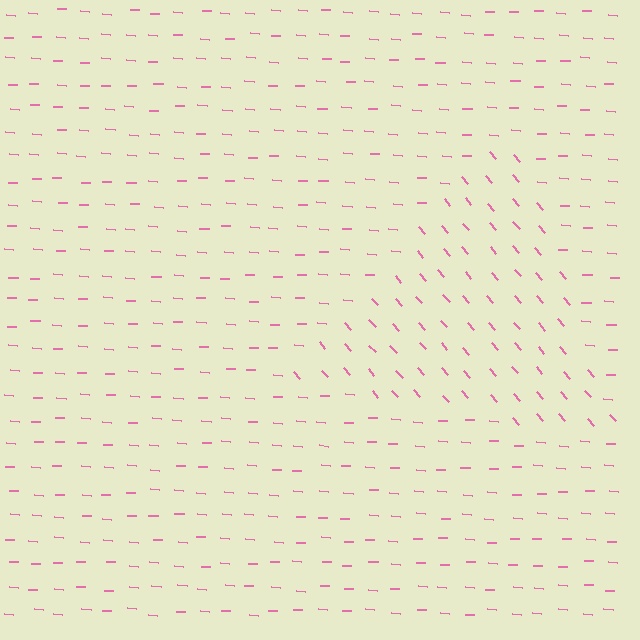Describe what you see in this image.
The image is filled with small pink line segments. A triangle region in the image has lines oriented differently from the surrounding lines, creating a visible texture boundary.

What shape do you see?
I see a triangle.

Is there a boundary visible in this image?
Yes, there is a texture boundary formed by a change in line orientation.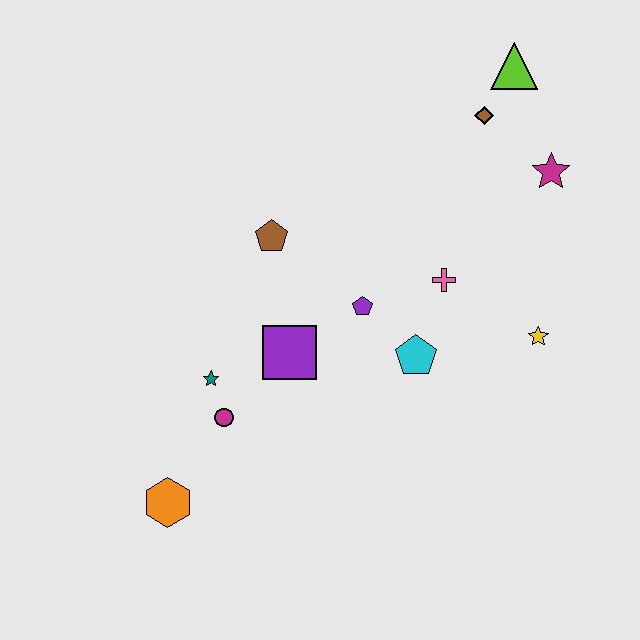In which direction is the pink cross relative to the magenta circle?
The pink cross is to the right of the magenta circle.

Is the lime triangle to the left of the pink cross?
No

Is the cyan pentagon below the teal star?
No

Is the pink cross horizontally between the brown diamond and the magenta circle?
Yes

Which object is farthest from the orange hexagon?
The lime triangle is farthest from the orange hexagon.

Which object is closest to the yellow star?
The pink cross is closest to the yellow star.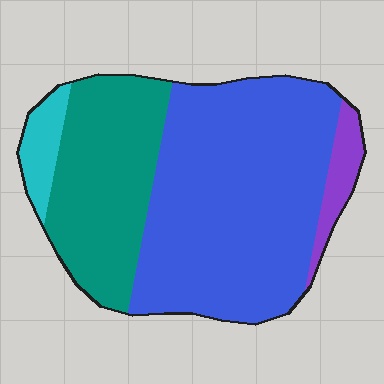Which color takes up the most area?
Blue, at roughly 60%.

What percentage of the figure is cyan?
Cyan covers 6% of the figure.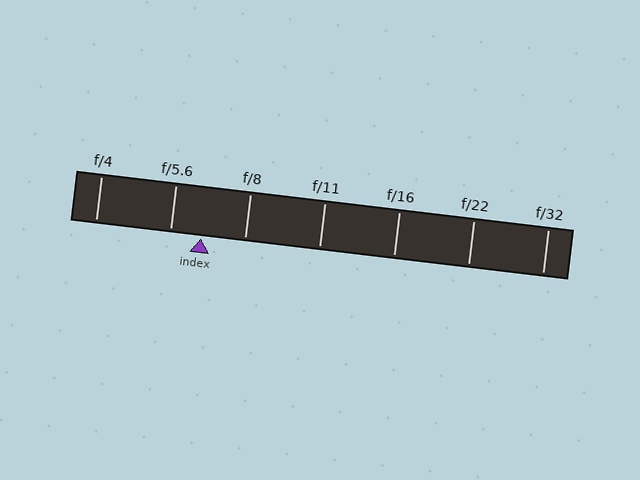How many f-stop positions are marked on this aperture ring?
There are 7 f-stop positions marked.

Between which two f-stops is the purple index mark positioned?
The index mark is between f/5.6 and f/8.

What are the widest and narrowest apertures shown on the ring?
The widest aperture shown is f/4 and the narrowest is f/32.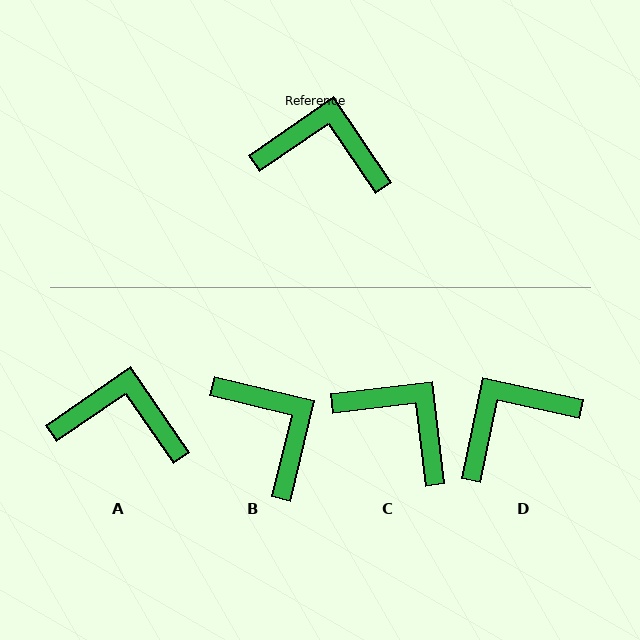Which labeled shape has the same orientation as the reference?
A.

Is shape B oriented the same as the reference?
No, it is off by about 48 degrees.